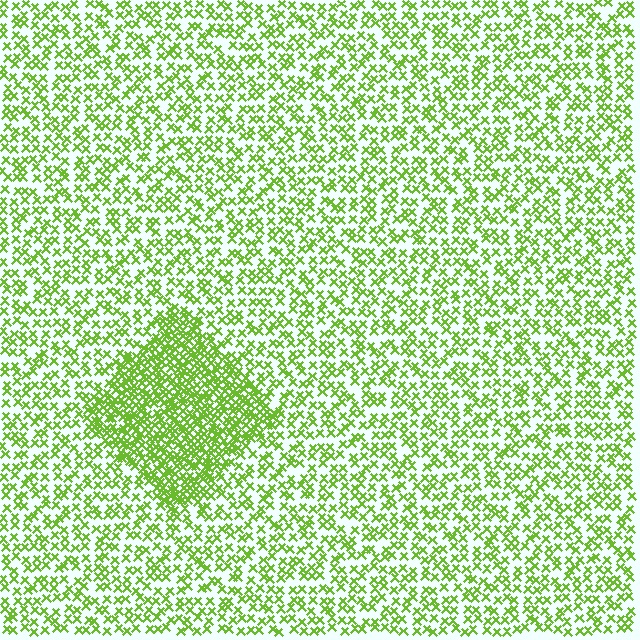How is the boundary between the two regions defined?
The boundary is defined by a change in element density (approximately 2.2x ratio). All elements are the same color, size, and shape.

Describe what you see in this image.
The image contains small lime elements arranged at two different densities. A diamond-shaped region is visible where the elements are more densely packed than the surrounding area.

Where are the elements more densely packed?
The elements are more densely packed inside the diamond boundary.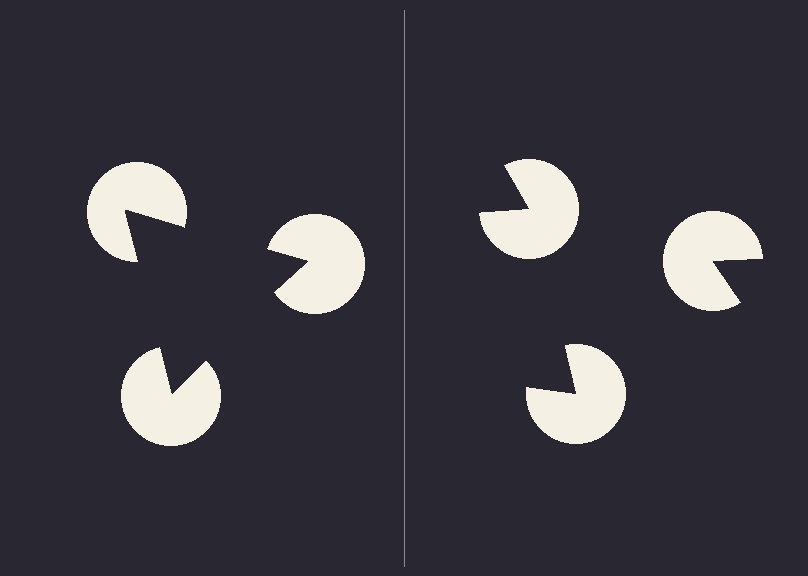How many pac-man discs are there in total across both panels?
6 — 3 on each side.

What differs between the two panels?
The pac-man discs are positioned identically on both sides; only the wedge orientations differ. On the left they align to a triangle; on the right they are misaligned.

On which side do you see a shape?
An illusory triangle appears on the left side. On the right side the wedge cuts are rotated, so no coherent shape forms.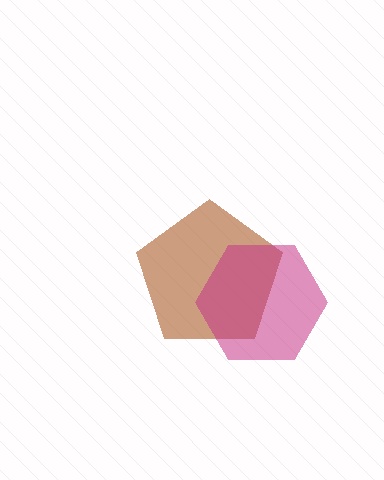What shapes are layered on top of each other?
The layered shapes are: a brown pentagon, a magenta hexagon.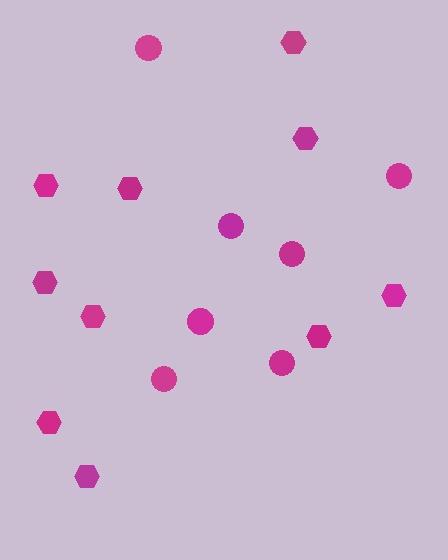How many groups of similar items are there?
There are 2 groups: one group of circles (7) and one group of hexagons (10).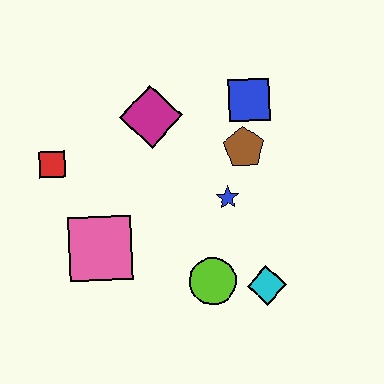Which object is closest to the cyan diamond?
The lime circle is closest to the cyan diamond.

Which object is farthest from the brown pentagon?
The red square is farthest from the brown pentagon.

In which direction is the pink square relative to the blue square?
The pink square is to the left of the blue square.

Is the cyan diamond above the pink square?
No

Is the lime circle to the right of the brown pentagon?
No